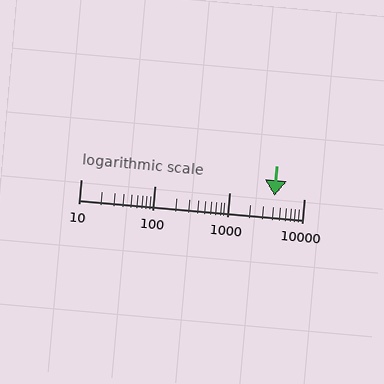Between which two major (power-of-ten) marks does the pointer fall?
The pointer is between 1000 and 10000.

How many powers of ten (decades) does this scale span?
The scale spans 3 decades, from 10 to 10000.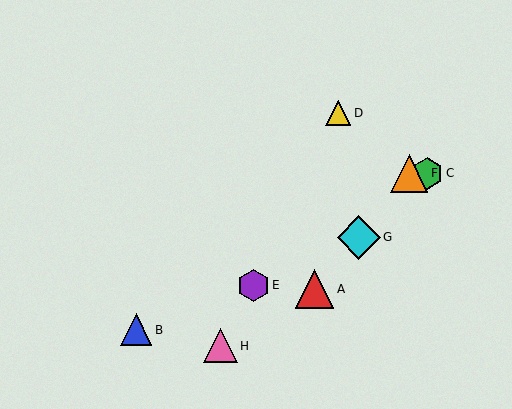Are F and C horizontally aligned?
Yes, both are at y≈173.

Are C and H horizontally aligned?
No, C is at y≈173 and H is at y≈346.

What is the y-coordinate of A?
Object A is at y≈289.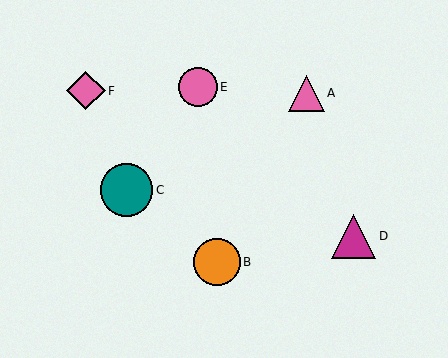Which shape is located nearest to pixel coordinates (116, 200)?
The teal circle (labeled C) at (127, 190) is nearest to that location.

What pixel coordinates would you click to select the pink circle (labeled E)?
Click at (198, 87) to select the pink circle E.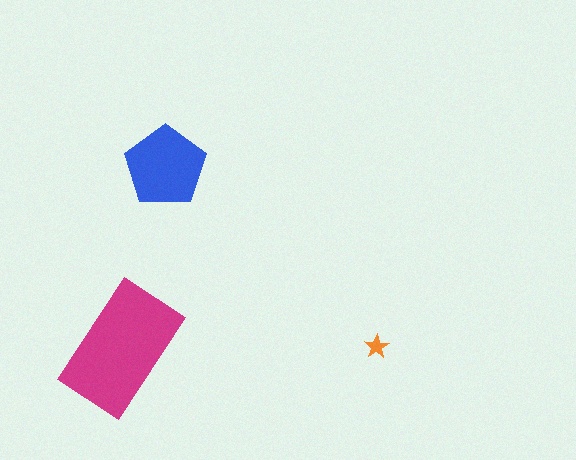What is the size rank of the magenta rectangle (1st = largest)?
1st.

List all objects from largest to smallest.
The magenta rectangle, the blue pentagon, the orange star.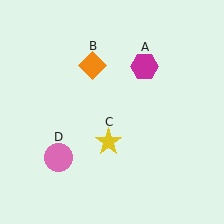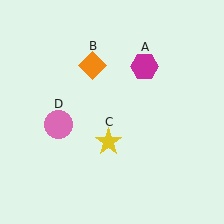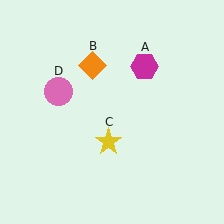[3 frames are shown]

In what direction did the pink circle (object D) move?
The pink circle (object D) moved up.